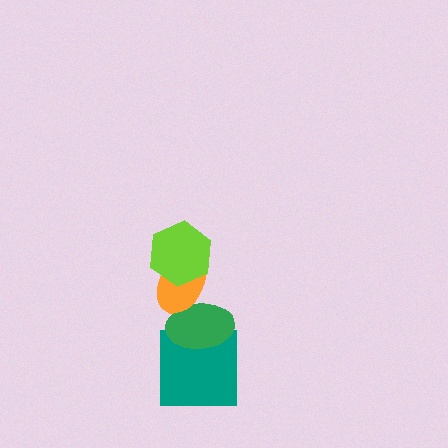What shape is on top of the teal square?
The green ellipse is on top of the teal square.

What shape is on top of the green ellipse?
The orange ellipse is on top of the green ellipse.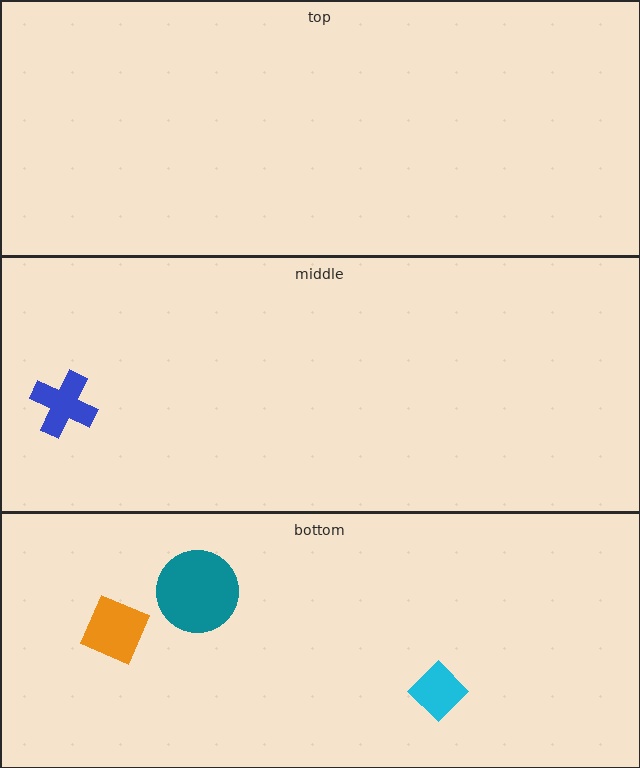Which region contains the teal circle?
The bottom region.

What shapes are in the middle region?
The blue cross.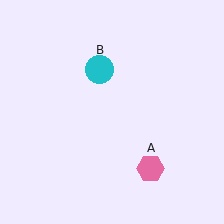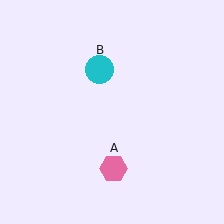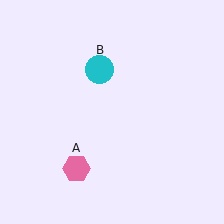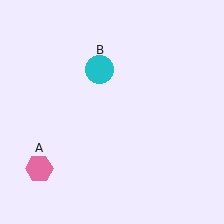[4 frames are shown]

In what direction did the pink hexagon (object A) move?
The pink hexagon (object A) moved left.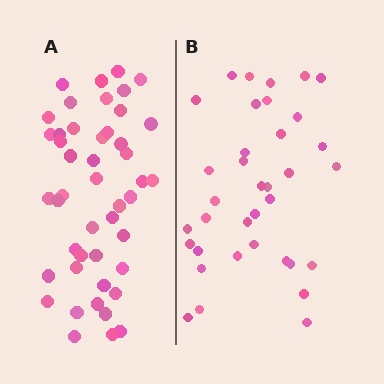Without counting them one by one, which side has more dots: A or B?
Region A (the left region) has more dots.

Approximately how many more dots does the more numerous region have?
Region A has roughly 10 or so more dots than region B.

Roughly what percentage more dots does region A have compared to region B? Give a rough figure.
About 30% more.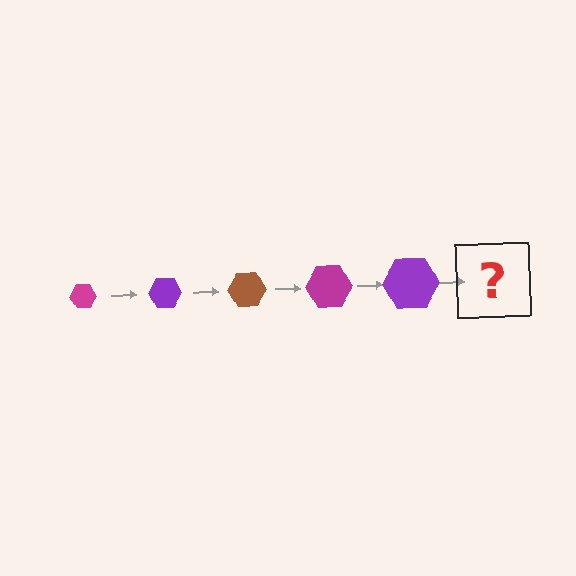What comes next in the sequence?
The next element should be a brown hexagon, larger than the previous one.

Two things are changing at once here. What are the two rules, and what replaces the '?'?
The two rules are that the hexagon grows larger each step and the color cycles through magenta, purple, and brown. The '?' should be a brown hexagon, larger than the previous one.